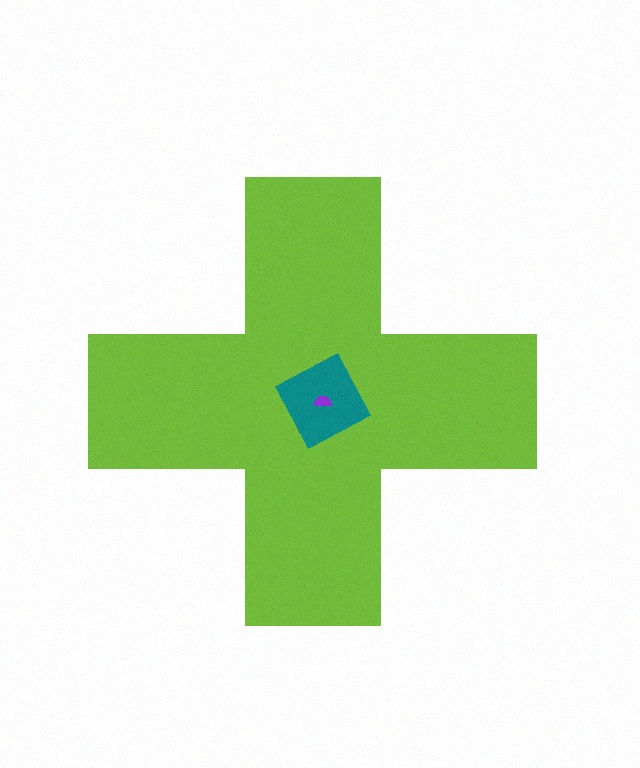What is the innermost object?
The purple semicircle.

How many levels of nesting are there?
3.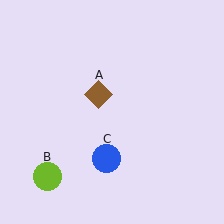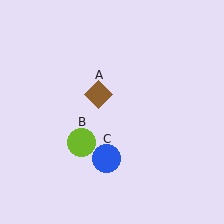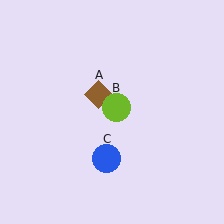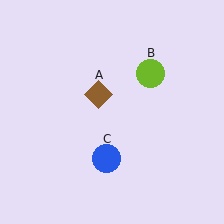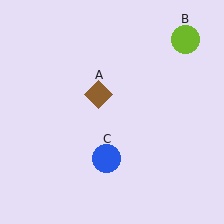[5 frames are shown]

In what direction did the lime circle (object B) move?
The lime circle (object B) moved up and to the right.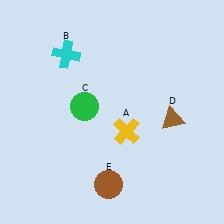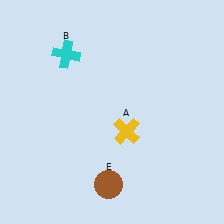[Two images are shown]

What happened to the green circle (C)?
The green circle (C) was removed in Image 2. It was in the top-left area of Image 1.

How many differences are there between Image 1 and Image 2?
There are 2 differences between the two images.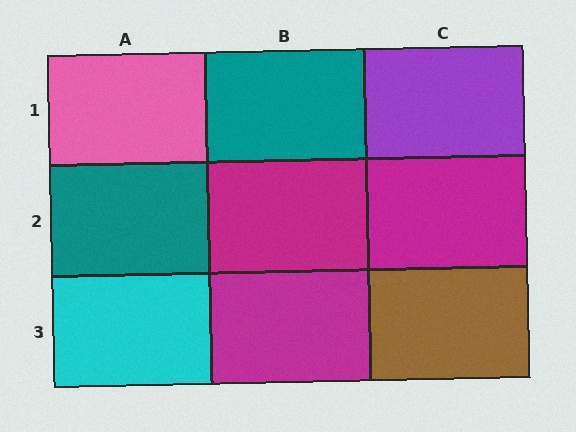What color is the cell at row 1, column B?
Teal.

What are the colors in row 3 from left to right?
Cyan, magenta, brown.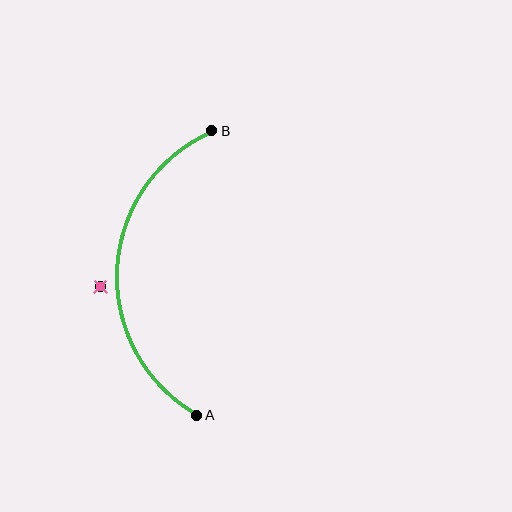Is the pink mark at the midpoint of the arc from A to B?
No — the pink mark does not lie on the arc at all. It sits slightly outside the curve.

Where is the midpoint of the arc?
The arc midpoint is the point on the curve farthest from the straight line joining A and B. It sits to the left of that line.